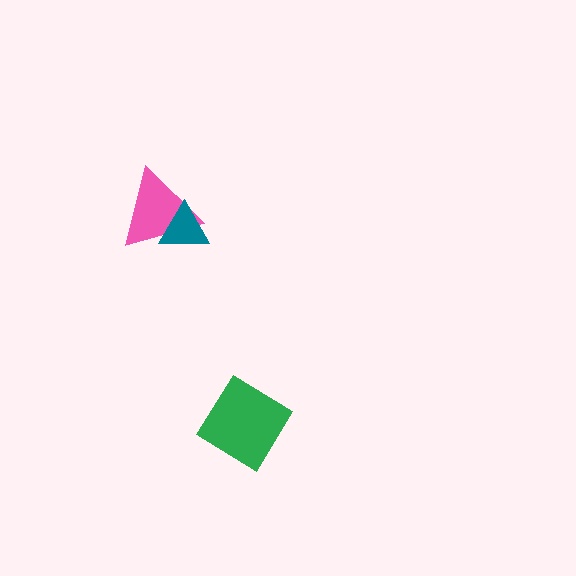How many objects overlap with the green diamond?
0 objects overlap with the green diamond.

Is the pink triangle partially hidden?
Yes, it is partially covered by another shape.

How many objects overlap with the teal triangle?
1 object overlaps with the teal triangle.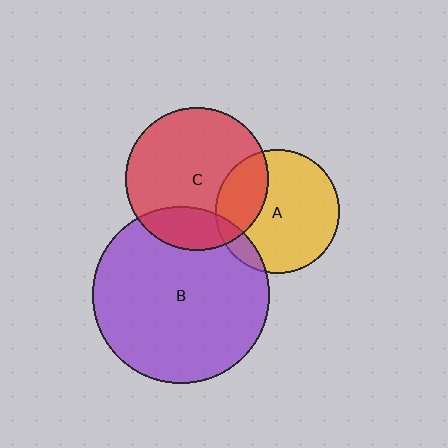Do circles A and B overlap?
Yes.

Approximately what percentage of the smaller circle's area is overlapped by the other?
Approximately 10%.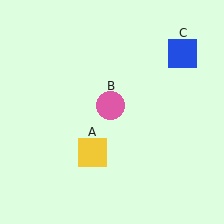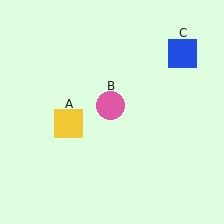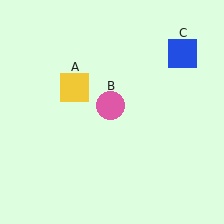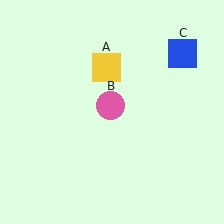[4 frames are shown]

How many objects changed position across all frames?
1 object changed position: yellow square (object A).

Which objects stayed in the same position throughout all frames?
Pink circle (object B) and blue square (object C) remained stationary.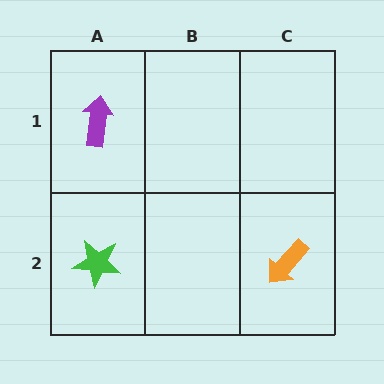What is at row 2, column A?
A green star.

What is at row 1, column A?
A purple arrow.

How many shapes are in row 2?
2 shapes.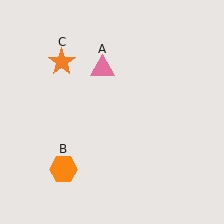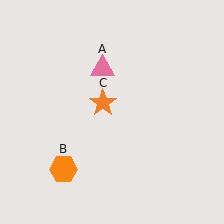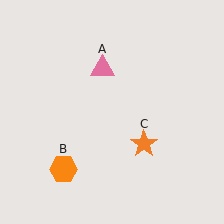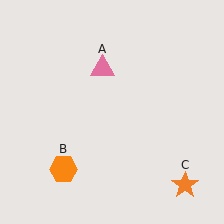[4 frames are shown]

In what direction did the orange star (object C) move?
The orange star (object C) moved down and to the right.